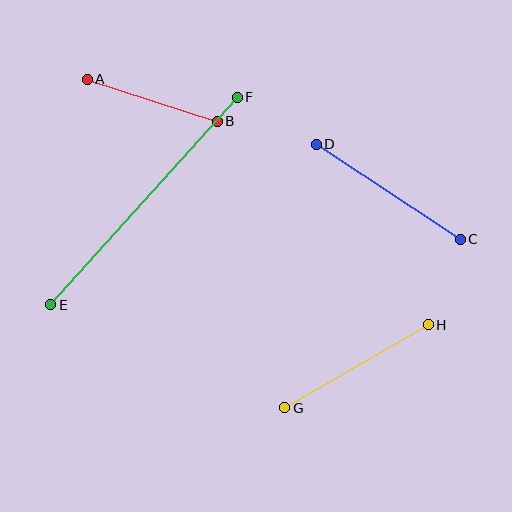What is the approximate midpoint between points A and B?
The midpoint is at approximately (152, 100) pixels.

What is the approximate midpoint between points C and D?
The midpoint is at approximately (388, 192) pixels.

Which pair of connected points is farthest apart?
Points E and F are farthest apart.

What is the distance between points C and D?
The distance is approximately 173 pixels.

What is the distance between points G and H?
The distance is approximately 166 pixels.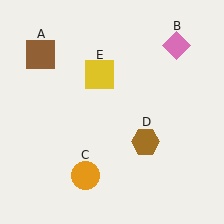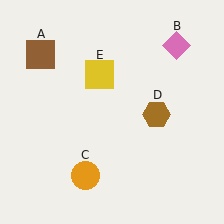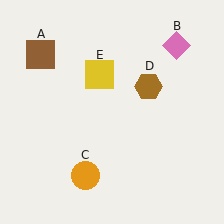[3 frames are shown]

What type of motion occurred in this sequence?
The brown hexagon (object D) rotated counterclockwise around the center of the scene.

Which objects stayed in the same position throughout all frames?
Brown square (object A) and pink diamond (object B) and orange circle (object C) and yellow square (object E) remained stationary.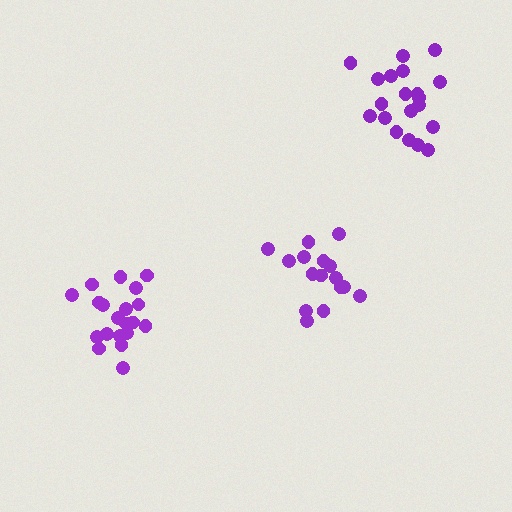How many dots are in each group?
Group 1: 20 dots, Group 2: 16 dots, Group 3: 20 dots (56 total).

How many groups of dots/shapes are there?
There are 3 groups.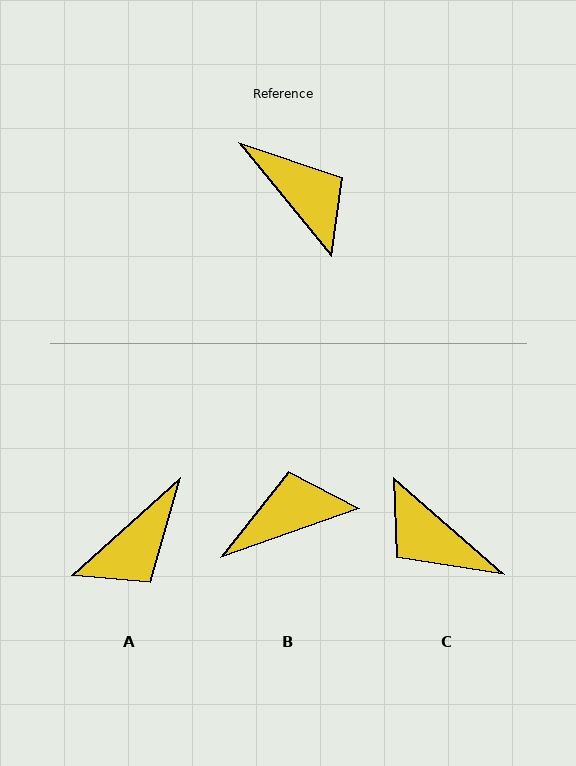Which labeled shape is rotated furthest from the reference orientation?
C, about 170 degrees away.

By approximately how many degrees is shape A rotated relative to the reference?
Approximately 87 degrees clockwise.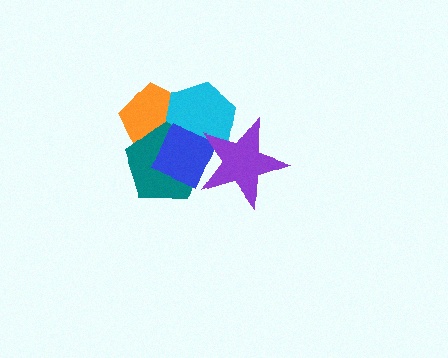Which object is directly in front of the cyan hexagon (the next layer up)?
The teal pentagon is directly in front of the cyan hexagon.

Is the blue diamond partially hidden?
Yes, it is partially covered by another shape.